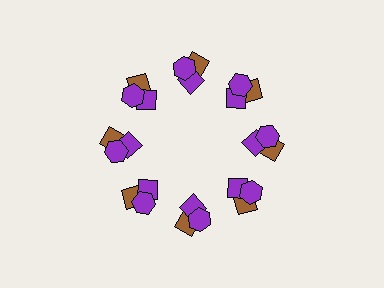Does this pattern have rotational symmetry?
Yes, this pattern has 8-fold rotational symmetry. It looks the same after rotating 45 degrees around the center.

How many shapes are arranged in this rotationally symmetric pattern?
There are 24 shapes, arranged in 8 groups of 3.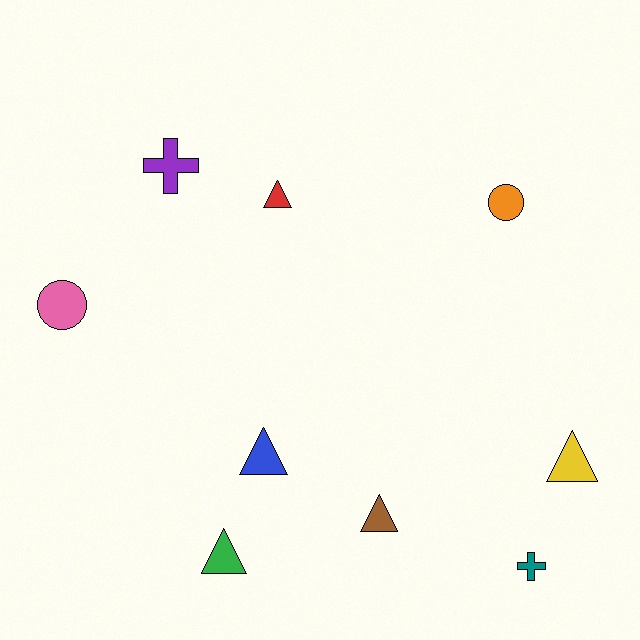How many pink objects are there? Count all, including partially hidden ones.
There is 1 pink object.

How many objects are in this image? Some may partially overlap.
There are 9 objects.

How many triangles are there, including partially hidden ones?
There are 5 triangles.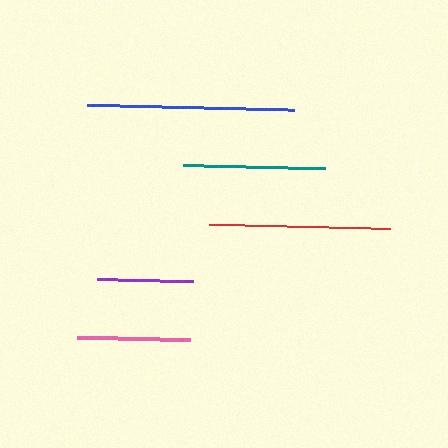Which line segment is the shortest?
The purple line is the shortest at approximately 96 pixels.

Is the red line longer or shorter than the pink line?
The red line is longer than the pink line.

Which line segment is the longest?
The blue line is the longest at approximately 207 pixels.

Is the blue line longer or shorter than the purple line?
The blue line is longer than the purple line.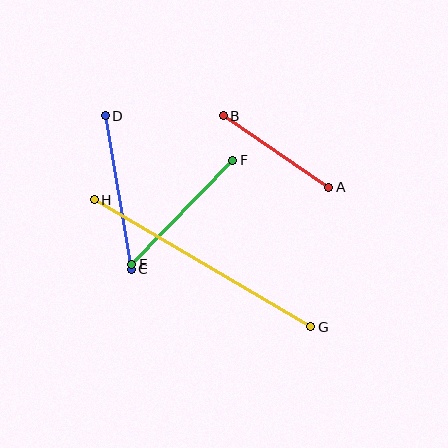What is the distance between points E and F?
The distance is approximately 145 pixels.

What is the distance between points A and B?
The distance is approximately 127 pixels.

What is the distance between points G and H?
The distance is approximately 251 pixels.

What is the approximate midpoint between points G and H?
The midpoint is at approximately (203, 263) pixels.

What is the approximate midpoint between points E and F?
The midpoint is at approximately (182, 212) pixels.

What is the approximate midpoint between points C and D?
The midpoint is at approximately (118, 193) pixels.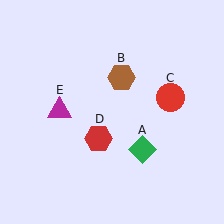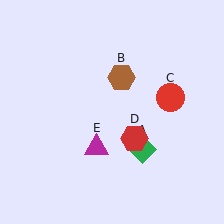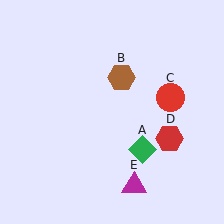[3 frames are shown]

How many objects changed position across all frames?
2 objects changed position: red hexagon (object D), magenta triangle (object E).